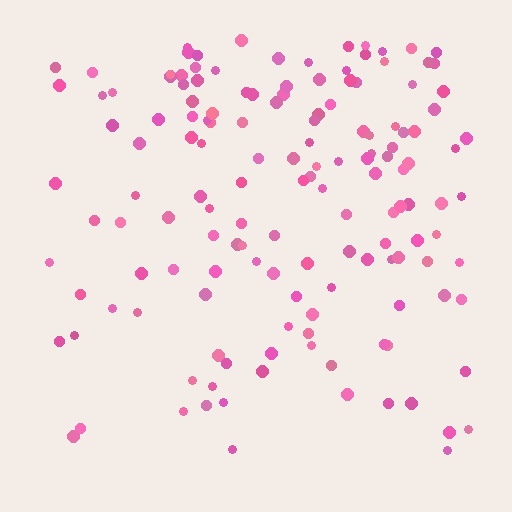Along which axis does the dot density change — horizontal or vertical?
Vertical.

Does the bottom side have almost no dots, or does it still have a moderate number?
Still a moderate number, just noticeably fewer than the top.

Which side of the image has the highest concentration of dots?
The top.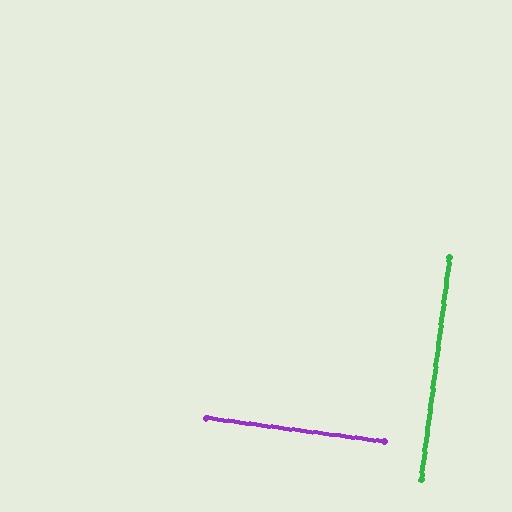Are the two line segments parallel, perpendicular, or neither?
Perpendicular — they meet at approximately 90°.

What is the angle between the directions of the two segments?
Approximately 90 degrees.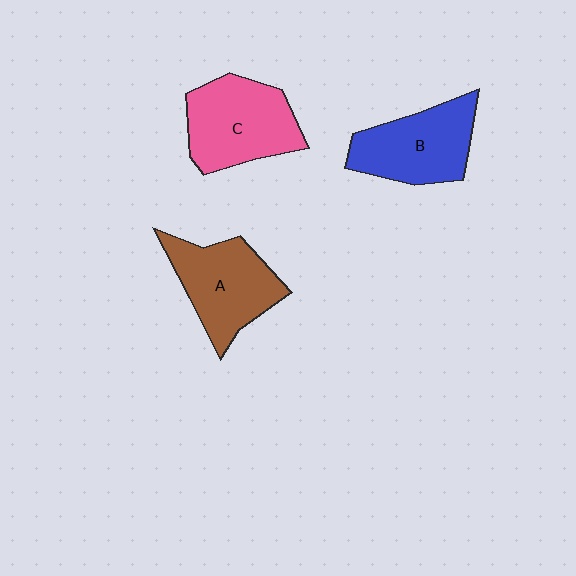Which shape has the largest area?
Shape C (pink).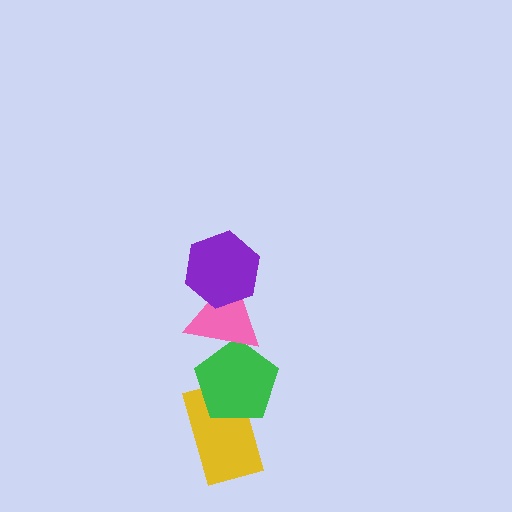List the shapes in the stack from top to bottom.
From top to bottom: the purple hexagon, the pink triangle, the green pentagon, the yellow rectangle.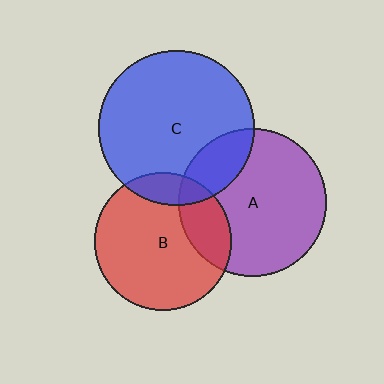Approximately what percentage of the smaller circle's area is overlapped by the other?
Approximately 20%.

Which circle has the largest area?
Circle C (blue).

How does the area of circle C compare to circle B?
Approximately 1.3 times.